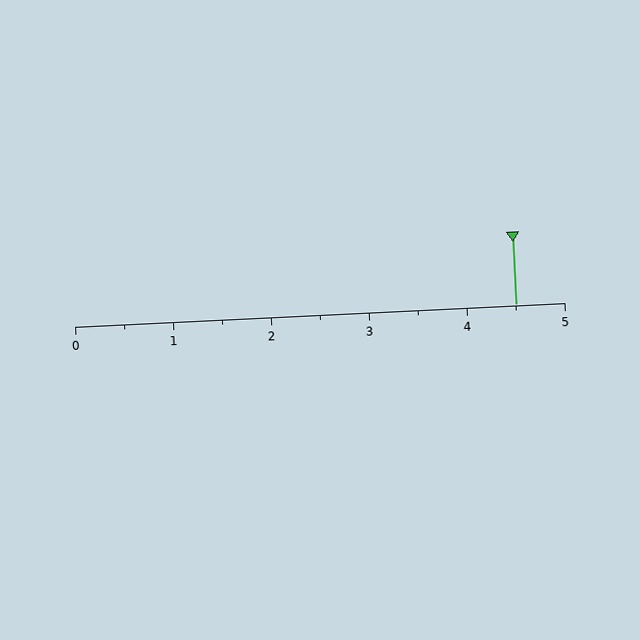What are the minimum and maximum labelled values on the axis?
The axis runs from 0 to 5.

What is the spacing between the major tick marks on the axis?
The major ticks are spaced 1 apart.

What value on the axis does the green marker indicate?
The marker indicates approximately 4.5.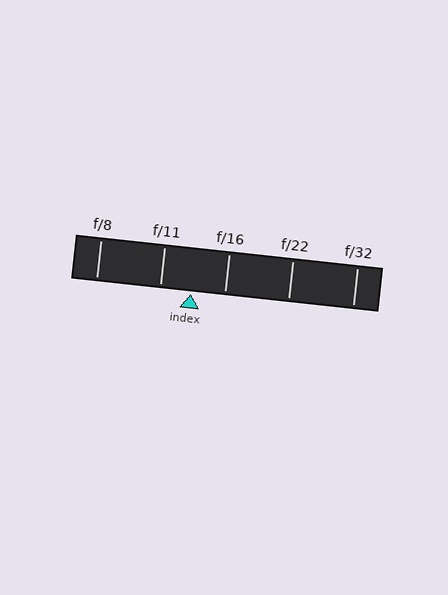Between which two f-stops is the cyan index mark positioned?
The index mark is between f/11 and f/16.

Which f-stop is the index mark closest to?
The index mark is closest to f/11.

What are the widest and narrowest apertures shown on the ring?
The widest aperture shown is f/8 and the narrowest is f/32.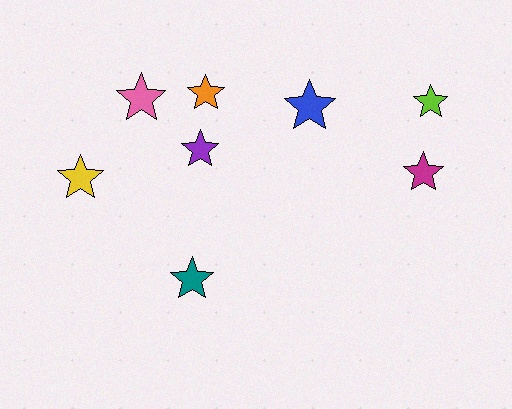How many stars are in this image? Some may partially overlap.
There are 8 stars.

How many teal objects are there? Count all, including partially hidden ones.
There is 1 teal object.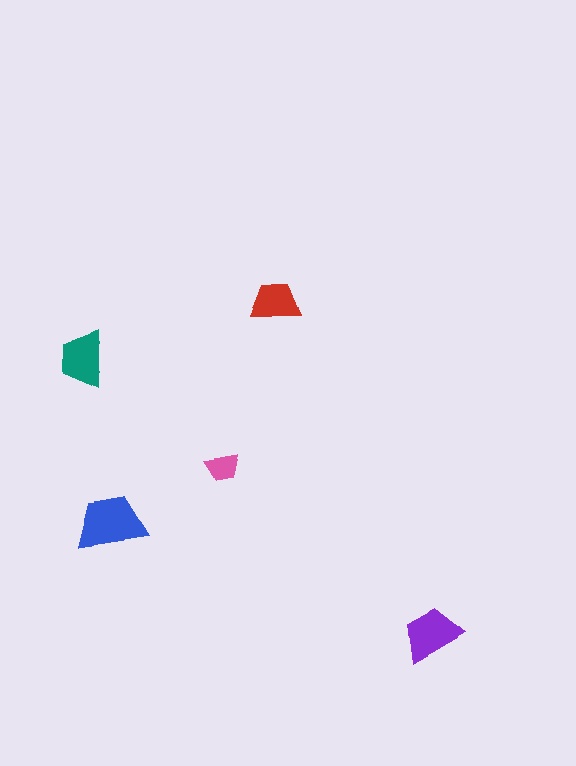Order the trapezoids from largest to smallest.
the blue one, the purple one, the teal one, the red one, the pink one.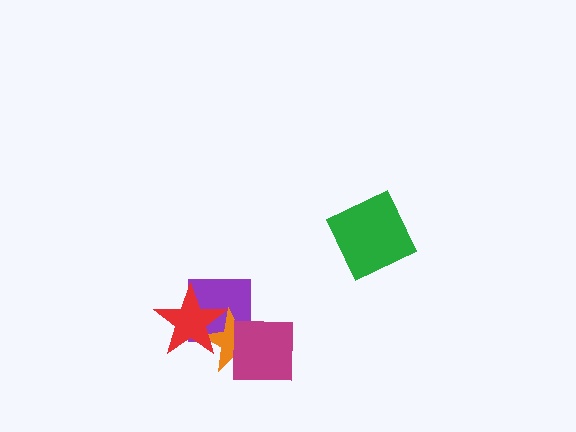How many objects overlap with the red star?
2 objects overlap with the red star.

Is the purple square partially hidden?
Yes, it is partially covered by another shape.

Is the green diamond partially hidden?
No, no other shape covers it.